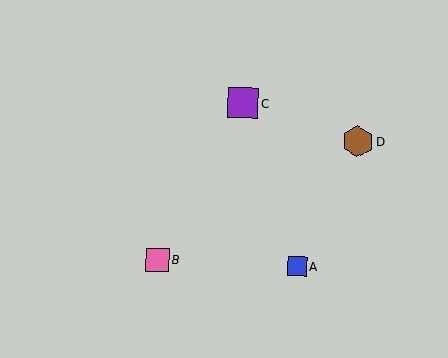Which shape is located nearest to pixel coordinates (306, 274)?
The blue square (labeled A) at (297, 266) is nearest to that location.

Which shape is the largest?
The brown hexagon (labeled D) is the largest.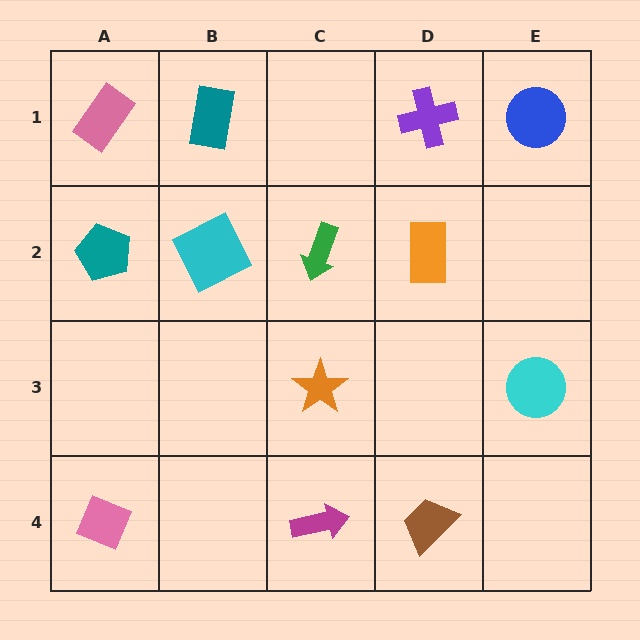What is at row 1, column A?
A pink rectangle.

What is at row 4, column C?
A magenta arrow.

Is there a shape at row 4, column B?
No, that cell is empty.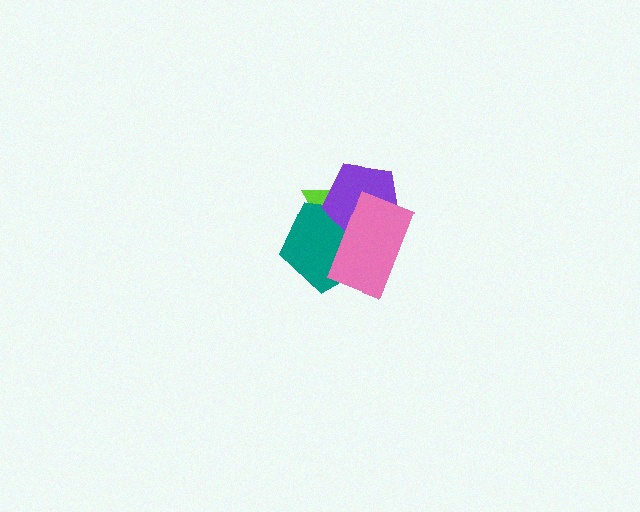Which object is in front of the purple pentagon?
The pink rectangle is in front of the purple pentagon.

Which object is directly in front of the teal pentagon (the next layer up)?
The purple pentagon is directly in front of the teal pentagon.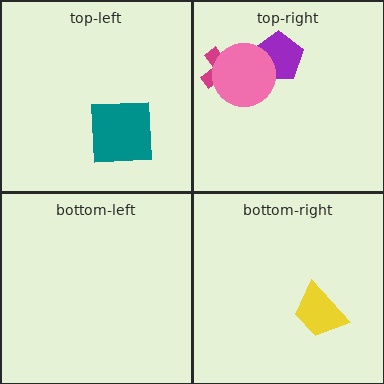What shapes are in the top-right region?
The magenta cross, the purple pentagon, the pink circle.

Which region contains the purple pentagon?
The top-right region.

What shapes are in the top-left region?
The teal square.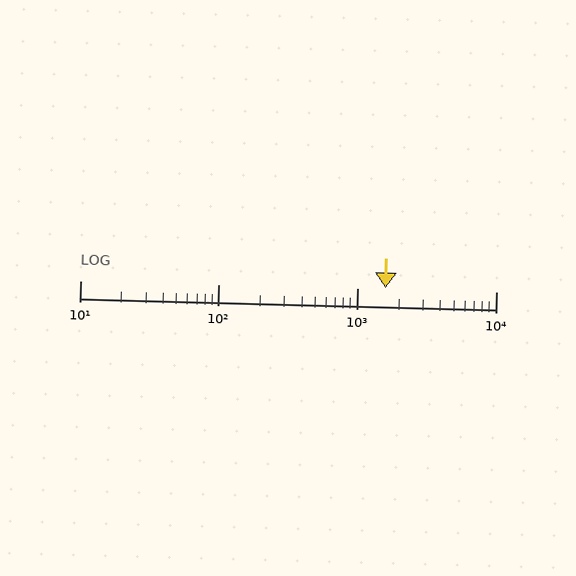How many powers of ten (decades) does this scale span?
The scale spans 3 decades, from 10 to 10000.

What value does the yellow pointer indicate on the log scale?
The pointer indicates approximately 1600.